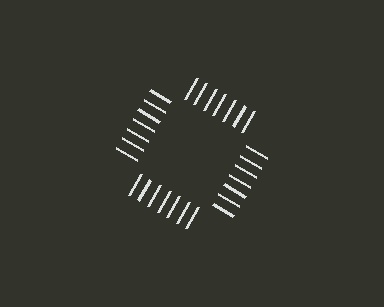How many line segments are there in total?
28 — 7 along each of the 4 edges.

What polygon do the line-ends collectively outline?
An illusory square — the line segments terminate on its edges but no continuous stroke is drawn.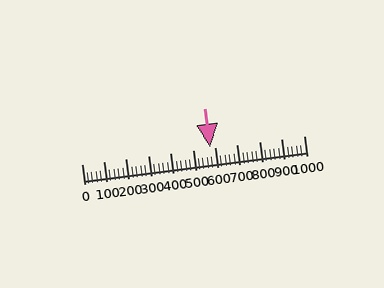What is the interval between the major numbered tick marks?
The major tick marks are spaced 100 units apart.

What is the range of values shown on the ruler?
The ruler shows values from 0 to 1000.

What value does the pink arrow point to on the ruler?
The pink arrow points to approximately 580.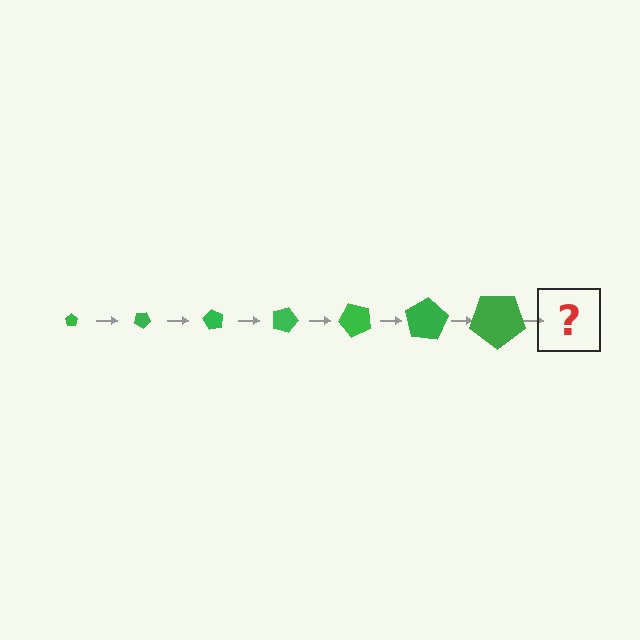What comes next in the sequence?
The next element should be a pentagon, larger than the previous one and rotated 210 degrees from the start.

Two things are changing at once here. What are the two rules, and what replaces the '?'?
The two rules are that the pentagon grows larger each step and it rotates 30 degrees each step. The '?' should be a pentagon, larger than the previous one and rotated 210 degrees from the start.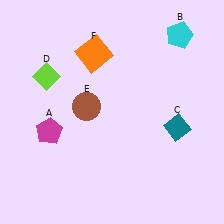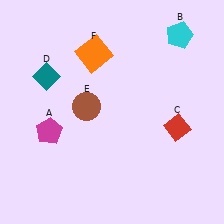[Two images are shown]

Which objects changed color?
C changed from teal to red. D changed from lime to teal.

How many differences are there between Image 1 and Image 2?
There are 2 differences between the two images.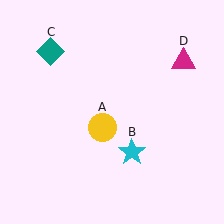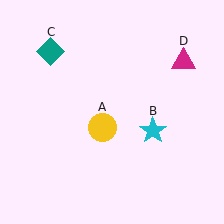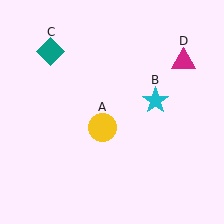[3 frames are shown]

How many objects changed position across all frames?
1 object changed position: cyan star (object B).